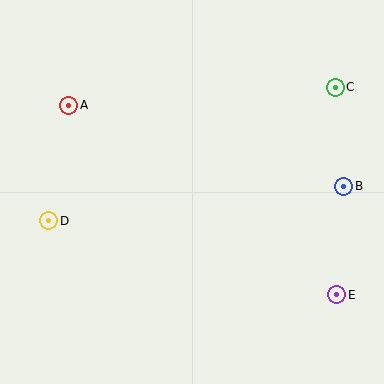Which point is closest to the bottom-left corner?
Point D is closest to the bottom-left corner.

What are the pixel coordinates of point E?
Point E is at (337, 295).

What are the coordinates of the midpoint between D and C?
The midpoint between D and C is at (192, 154).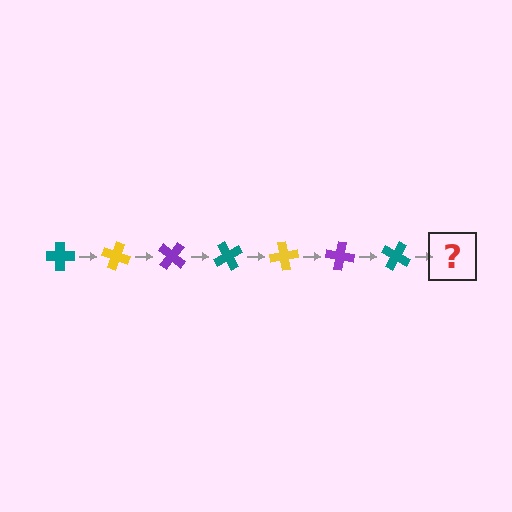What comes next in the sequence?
The next element should be a yellow cross, rotated 140 degrees from the start.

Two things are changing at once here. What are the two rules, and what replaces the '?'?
The two rules are that it rotates 20 degrees each step and the color cycles through teal, yellow, and purple. The '?' should be a yellow cross, rotated 140 degrees from the start.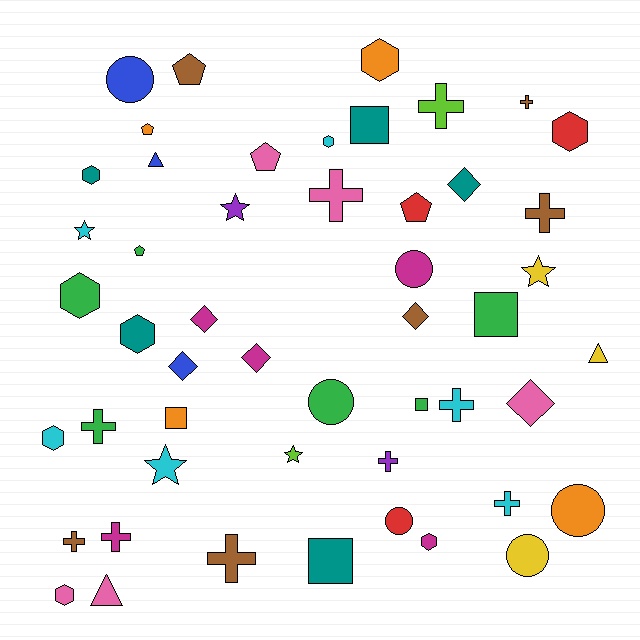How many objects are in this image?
There are 50 objects.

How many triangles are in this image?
There are 3 triangles.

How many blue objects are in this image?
There are 3 blue objects.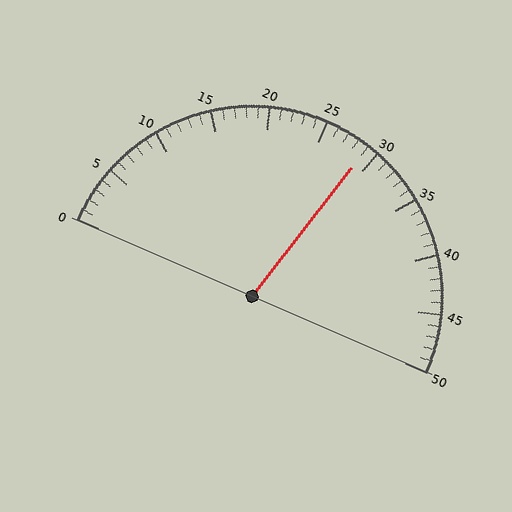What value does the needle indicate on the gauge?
The needle indicates approximately 29.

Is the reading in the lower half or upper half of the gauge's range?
The reading is in the upper half of the range (0 to 50).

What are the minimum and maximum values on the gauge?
The gauge ranges from 0 to 50.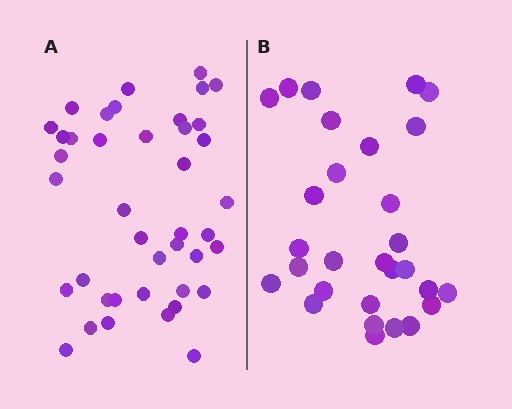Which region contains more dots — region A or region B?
Region A (the left region) has more dots.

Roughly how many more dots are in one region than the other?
Region A has roughly 12 or so more dots than region B.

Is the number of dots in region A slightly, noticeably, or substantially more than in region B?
Region A has noticeably more, but not dramatically so. The ratio is roughly 1.4 to 1.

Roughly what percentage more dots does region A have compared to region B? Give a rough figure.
About 40% more.